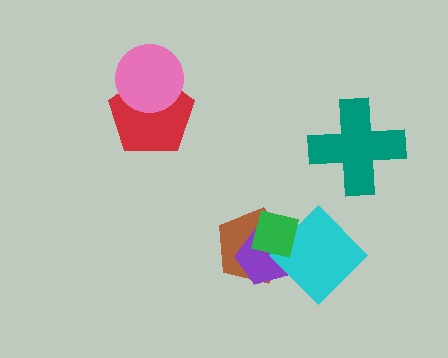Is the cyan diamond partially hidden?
Yes, it is partially covered by another shape.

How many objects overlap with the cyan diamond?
3 objects overlap with the cyan diamond.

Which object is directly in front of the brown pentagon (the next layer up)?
The purple pentagon is directly in front of the brown pentagon.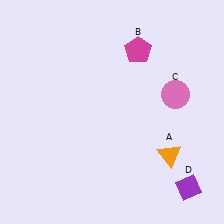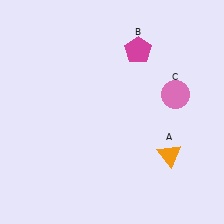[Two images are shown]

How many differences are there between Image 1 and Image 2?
There is 1 difference between the two images.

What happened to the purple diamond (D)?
The purple diamond (D) was removed in Image 2. It was in the bottom-right area of Image 1.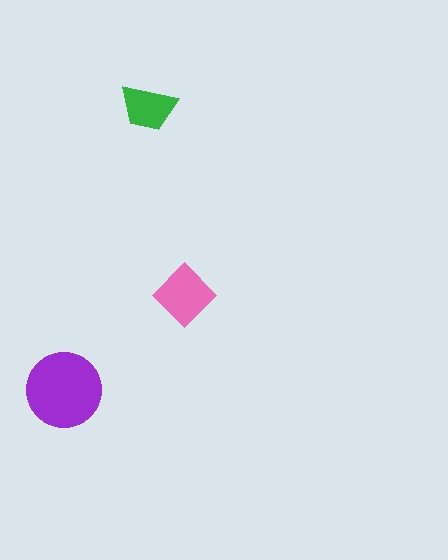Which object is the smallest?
The green trapezoid.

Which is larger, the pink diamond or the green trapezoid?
The pink diamond.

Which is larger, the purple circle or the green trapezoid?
The purple circle.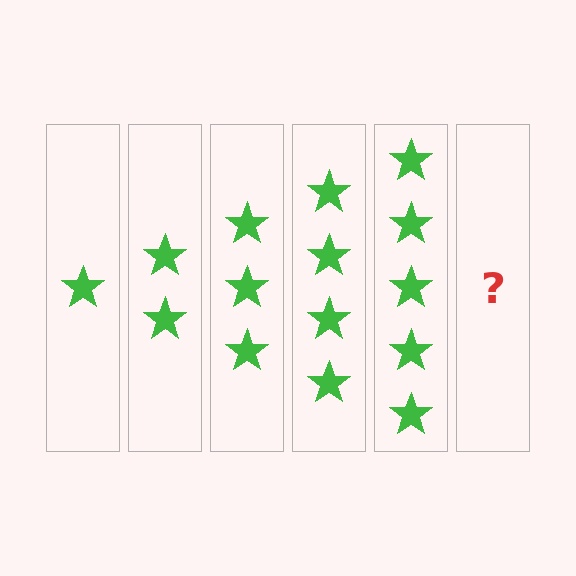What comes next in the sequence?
The next element should be 6 stars.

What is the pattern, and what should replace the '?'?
The pattern is that each step adds one more star. The '?' should be 6 stars.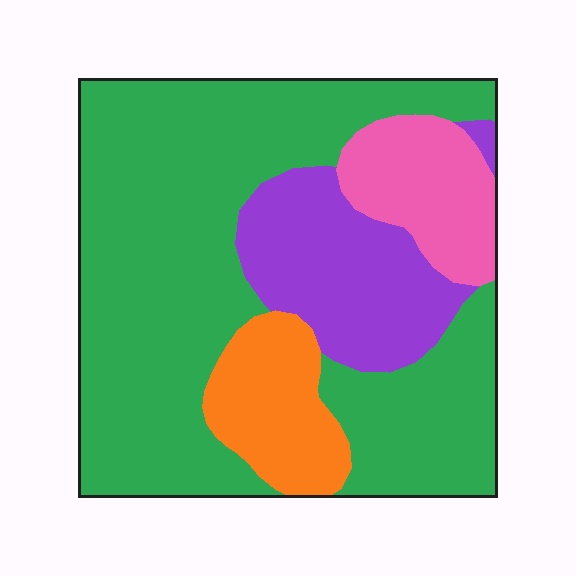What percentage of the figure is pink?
Pink covers 11% of the figure.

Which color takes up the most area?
Green, at roughly 60%.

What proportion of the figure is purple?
Purple takes up about one sixth (1/6) of the figure.